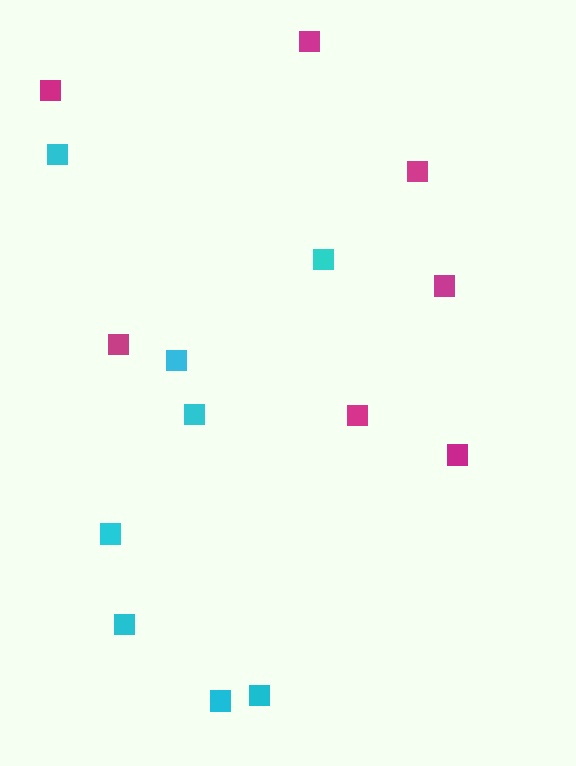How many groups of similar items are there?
There are 2 groups: one group of cyan squares (8) and one group of magenta squares (7).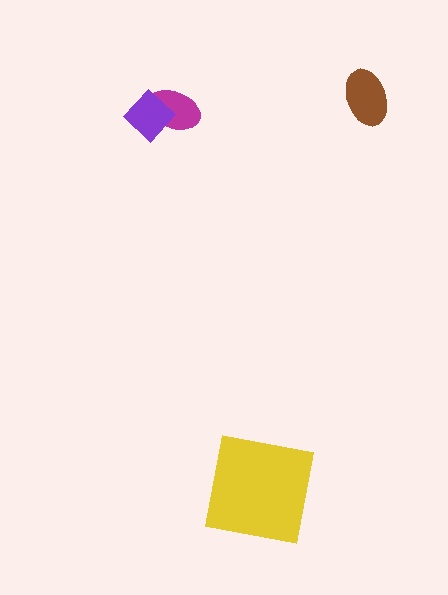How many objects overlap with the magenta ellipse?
1 object overlaps with the magenta ellipse.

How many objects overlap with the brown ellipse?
0 objects overlap with the brown ellipse.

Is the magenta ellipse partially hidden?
Yes, it is partially covered by another shape.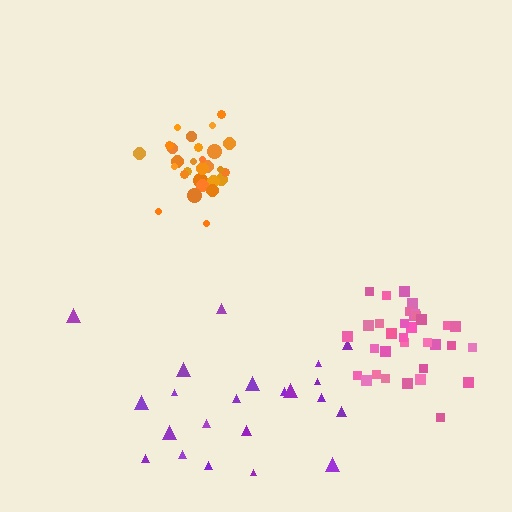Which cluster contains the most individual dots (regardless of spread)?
Pink (34).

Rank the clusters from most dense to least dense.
orange, pink, purple.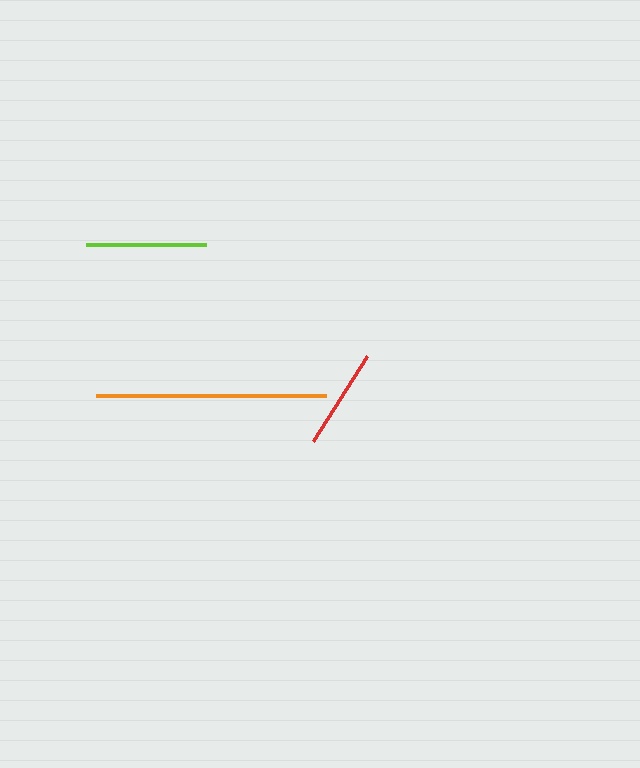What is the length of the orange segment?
The orange segment is approximately 230 pixels long.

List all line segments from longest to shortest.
From longest to shortest: orange, lime, red.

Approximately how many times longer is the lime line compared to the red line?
The lime line is approximately 1.2 times the length of the red line.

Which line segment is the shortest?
The red line is the shortest at approximately 101 pixels.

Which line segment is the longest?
The orange line is the longest at approximately 230 pixels.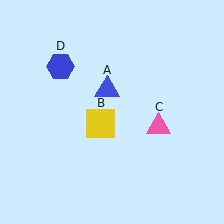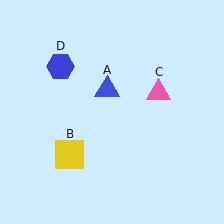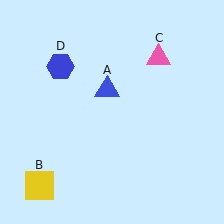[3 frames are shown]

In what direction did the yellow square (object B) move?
The yellow square (object B) moved down and to the left.